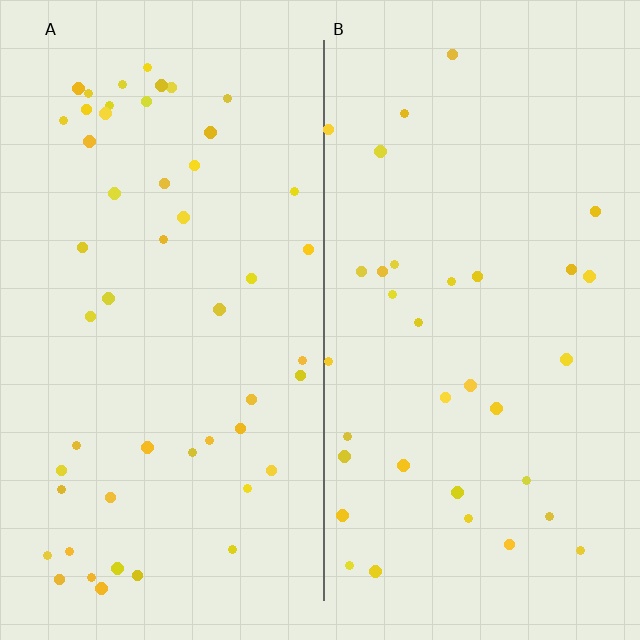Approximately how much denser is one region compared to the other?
Approximately 1.5× — region A over region B.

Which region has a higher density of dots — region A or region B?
A (the left).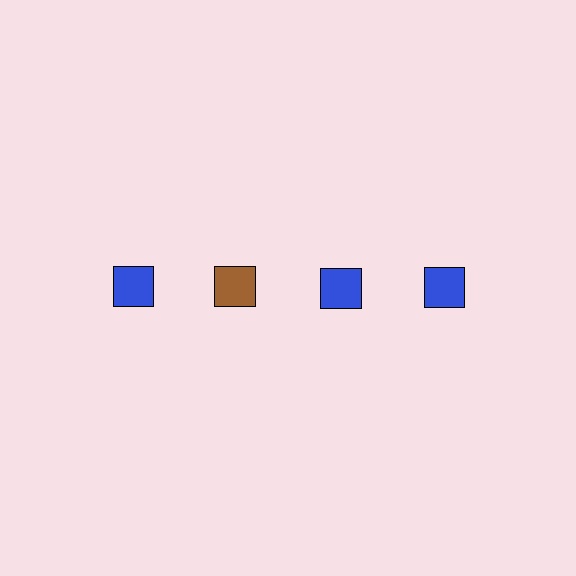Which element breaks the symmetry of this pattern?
The brown square in the top row, second from left column breaks the symmetry. All other shapes are blue squares.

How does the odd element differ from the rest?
It has a different color: brown instead of blue.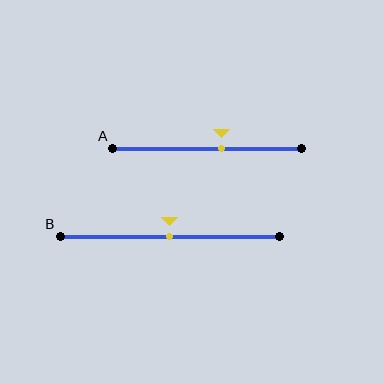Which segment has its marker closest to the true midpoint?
Segment B has its marker closest to the true midpoint.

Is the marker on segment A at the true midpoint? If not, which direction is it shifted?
No, the marker on segment A is shifted to the right by about 8% of the segment length.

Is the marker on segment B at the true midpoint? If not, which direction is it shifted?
Yes, the marker on segment B is at the true midpoint.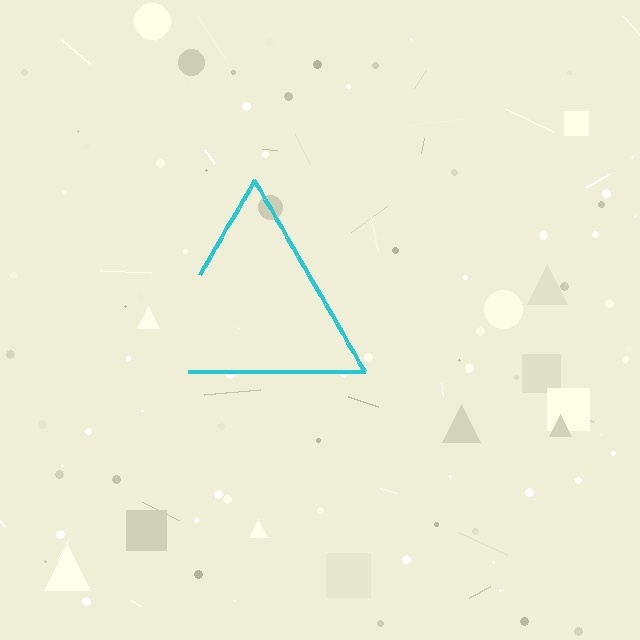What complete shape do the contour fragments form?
The contour fragments form a triangle.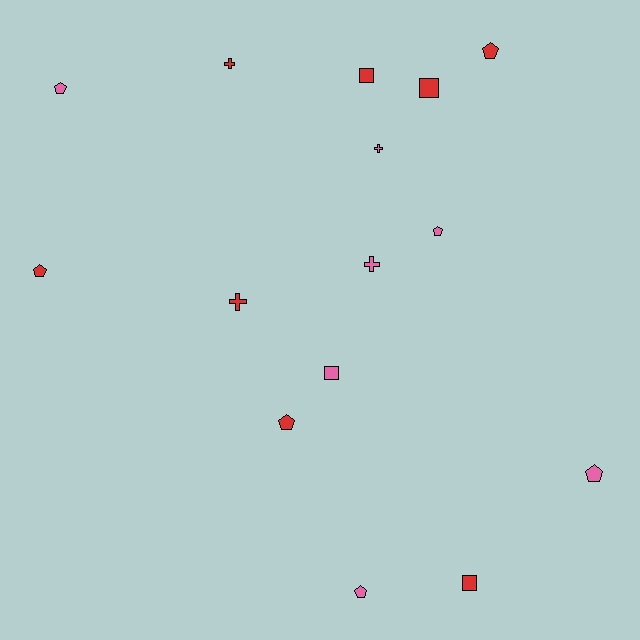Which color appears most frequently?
Red, with 8 objects.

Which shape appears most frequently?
Pentagon, with 7 objects.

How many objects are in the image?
There are 15 objects.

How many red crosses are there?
There are 2 red crosses.